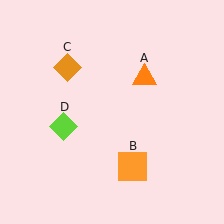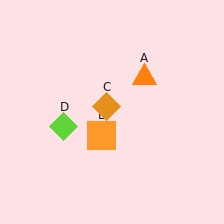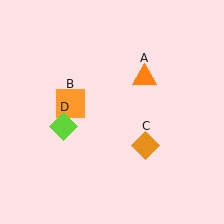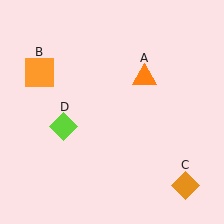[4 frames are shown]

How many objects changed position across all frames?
2 objects changed position: orange square (object B), orange diamond (object C).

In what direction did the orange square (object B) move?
The orange square (object B) moved up and to the left.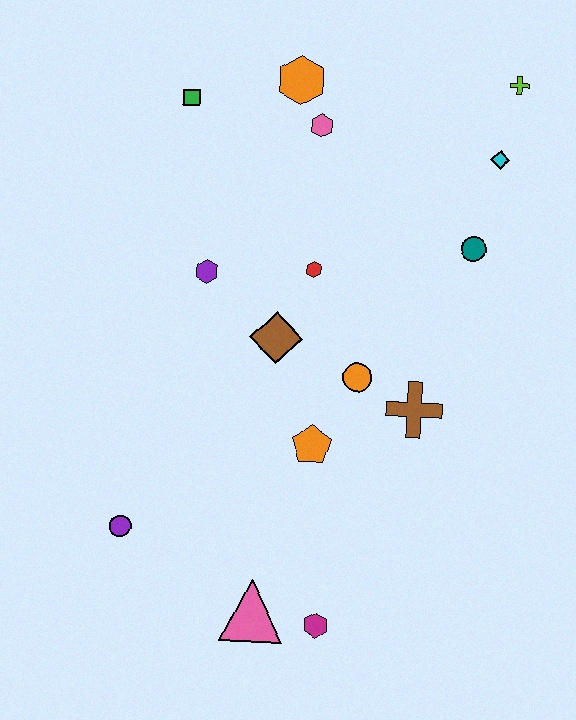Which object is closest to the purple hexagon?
The brown diamond is closest to the purple hexagon.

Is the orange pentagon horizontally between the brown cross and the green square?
Yes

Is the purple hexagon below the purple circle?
No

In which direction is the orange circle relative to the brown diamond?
The orange circle is to the right of the brown diamond.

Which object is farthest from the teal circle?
The purple circle is farthest from the teal circle.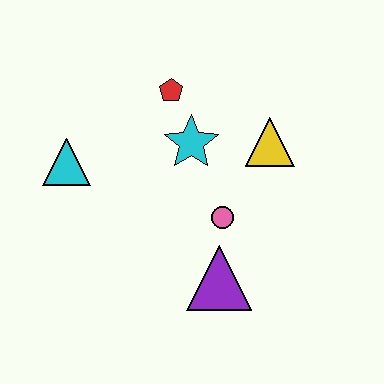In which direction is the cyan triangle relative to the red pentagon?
The cyan triangle is to the left of the red pentagon.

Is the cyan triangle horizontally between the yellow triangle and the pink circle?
No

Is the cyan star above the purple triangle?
Yes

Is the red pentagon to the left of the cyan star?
Yes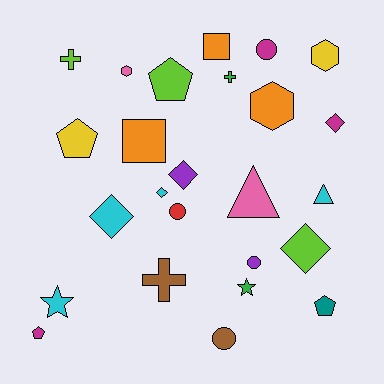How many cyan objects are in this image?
There are 4 cyan objects.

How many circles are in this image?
There are 4 circles.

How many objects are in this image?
There are 25 objects.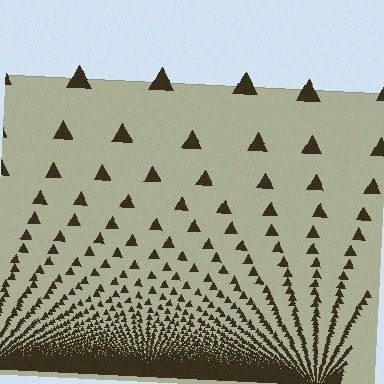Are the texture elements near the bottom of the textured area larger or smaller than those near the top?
Smaller. The gradient is inverted — elements near the bottom are smaller and denser.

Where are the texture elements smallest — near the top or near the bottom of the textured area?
Near the bottom.